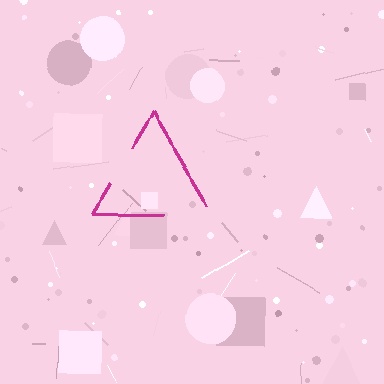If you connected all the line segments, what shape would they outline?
They would outline a triangle.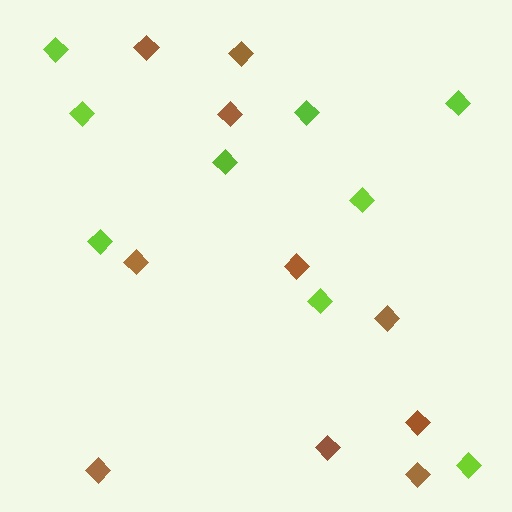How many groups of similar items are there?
There are 2 groups: one group of brown diamonds (10) and one group of lime diamonds (9).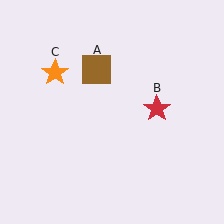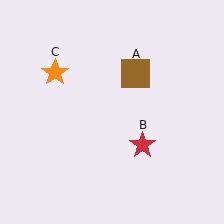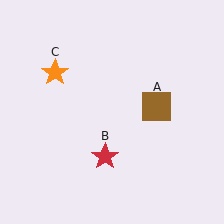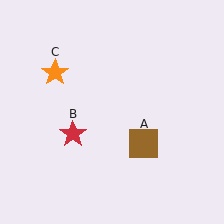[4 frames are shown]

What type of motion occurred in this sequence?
The brown square (object A), red star (object B) rotated clockwise around the center of the scene.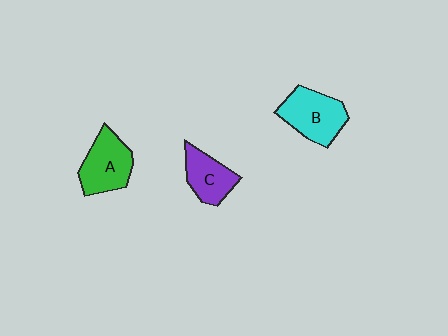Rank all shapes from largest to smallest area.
From largest to smallest: B (cyan), A (green), C (purple).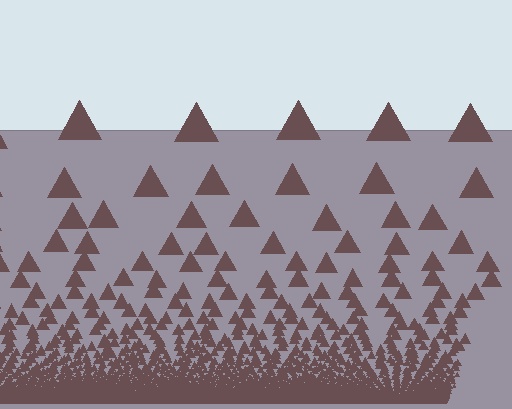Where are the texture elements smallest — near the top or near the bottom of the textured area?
Near the bottom.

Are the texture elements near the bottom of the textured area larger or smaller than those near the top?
Smaller. The gradient is inverted — elements near the bottom are smaller and denser.